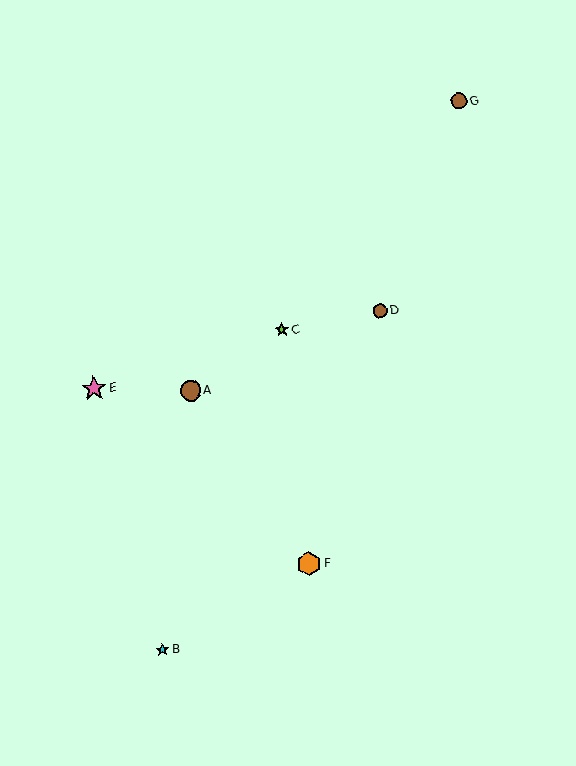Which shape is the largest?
The pink star (labeled E) is the largest.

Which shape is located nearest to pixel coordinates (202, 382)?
The brown circle (labeled A) at (191, 391) is nearest to that location.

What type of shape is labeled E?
Shape E is a pink star.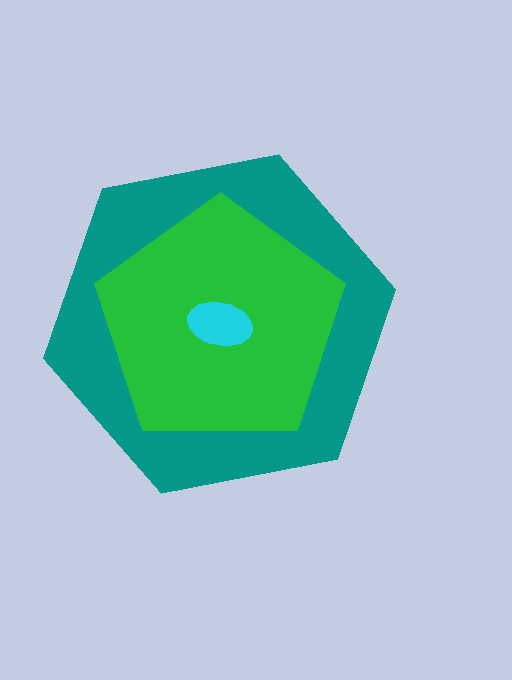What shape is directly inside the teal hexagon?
The green pentagon.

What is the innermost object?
The cyan ellipse.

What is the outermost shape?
The teal hexagon.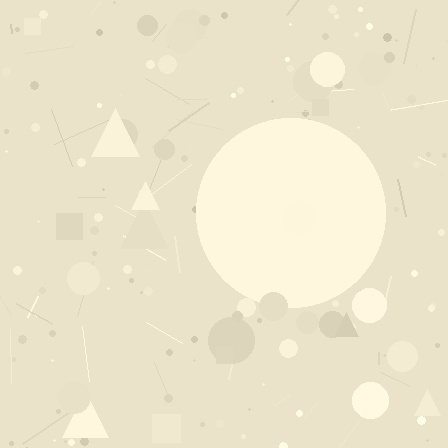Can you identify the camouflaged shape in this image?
The camouflaged shape is a circle.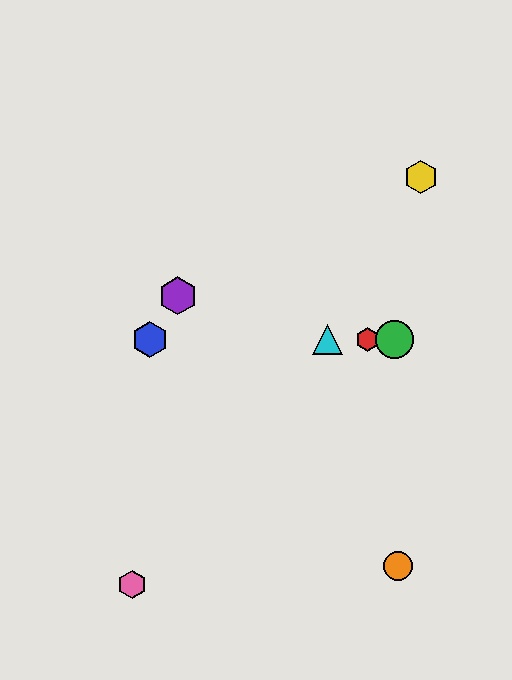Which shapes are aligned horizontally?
The red hexagon, the blue hexagon, the green circle, the cyan triangle are aligned horizontally.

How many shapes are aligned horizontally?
4 shapes (the red hexagon, the blue hexagon, the green circle, the cyan triangle) are aligned horizontally.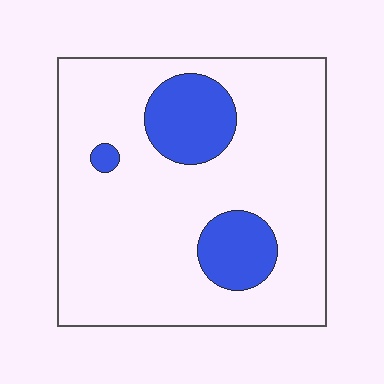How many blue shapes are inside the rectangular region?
3.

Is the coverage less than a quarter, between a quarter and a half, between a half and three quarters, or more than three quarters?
Less than a quarter.